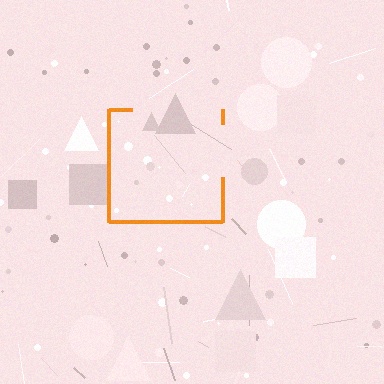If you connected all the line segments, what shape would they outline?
They would outline a square.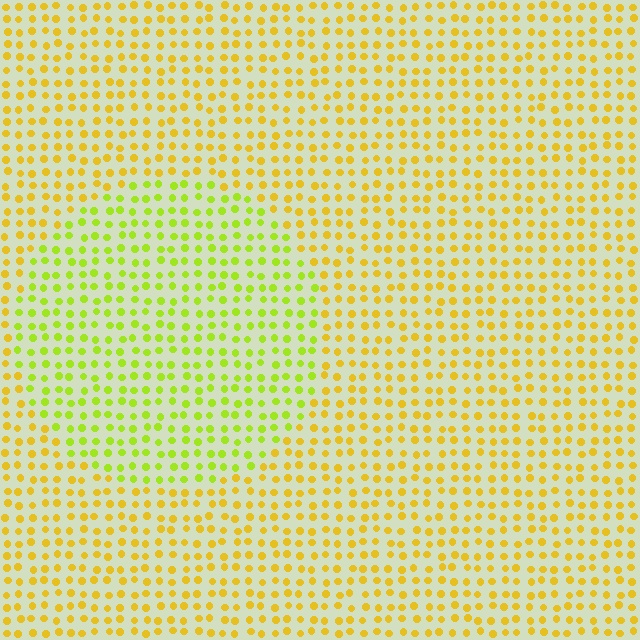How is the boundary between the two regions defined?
The boundary is defined purely by a slight shift in hue (about 34 degrees). Spacing, size, and orientation are identical on both sides.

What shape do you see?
I see a circle.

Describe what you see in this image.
The image is filled with small yellow elements in a uniform arrangement. A circle-shaped region is visible where the elements are tinted to a slightly different hue, forming a subtle color boundary.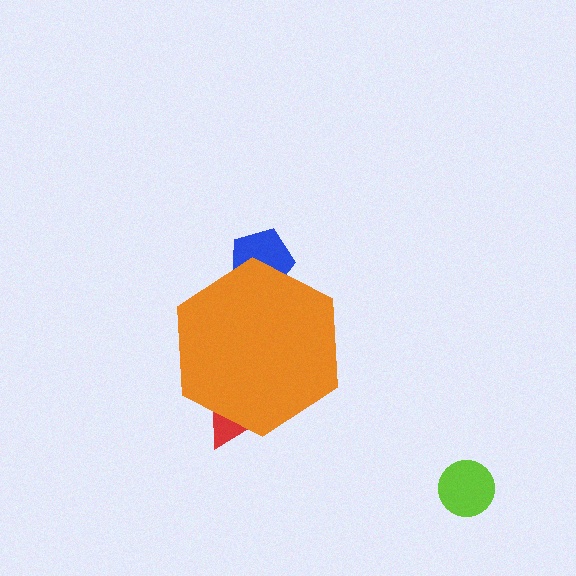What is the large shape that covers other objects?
An orange hexagon.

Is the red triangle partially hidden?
Yes, the red triangle is partially hidden behind the orange hexagon.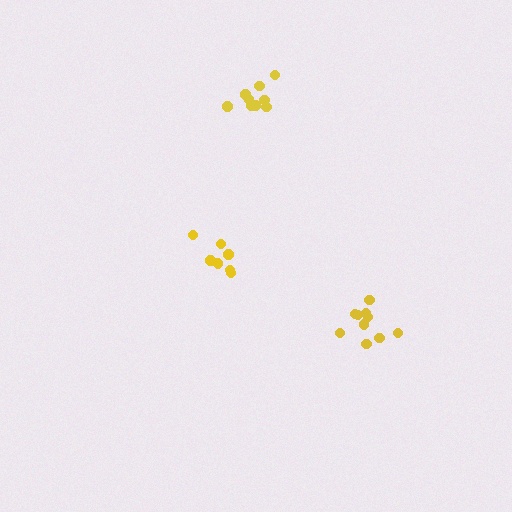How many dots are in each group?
Group 1: 7 dots, Group 2: 10 dots, Group 3: 9 dots (26 total).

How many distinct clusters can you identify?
There are 3 distinct clusters.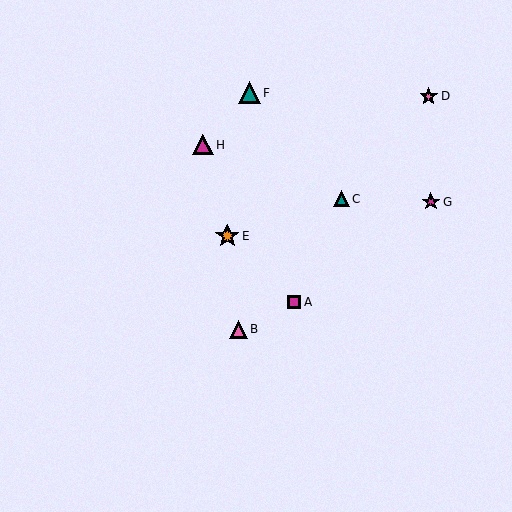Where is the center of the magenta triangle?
The center of the magenta triangle is at (203, 145).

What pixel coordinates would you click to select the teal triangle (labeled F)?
Click at (249, 93) to select the teal triangle F.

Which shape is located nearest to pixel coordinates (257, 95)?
The teal triangle (labeled F) at (249, 93) is nearest to that location.